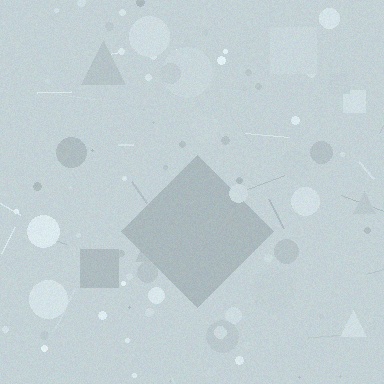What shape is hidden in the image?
A diamond is hidden in the image.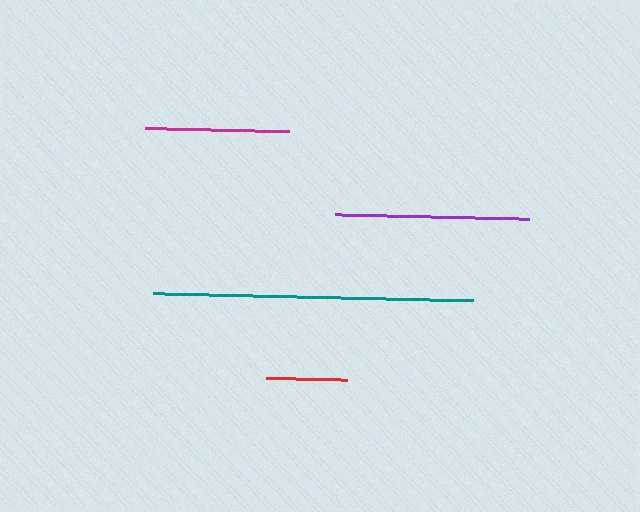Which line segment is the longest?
The teal line is the longest at approximately 321 pixels.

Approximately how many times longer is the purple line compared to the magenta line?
The purple line is approximately 1.4 times the length of the magenta line.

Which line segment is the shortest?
The red line is the shortest at approximately 81 pixels.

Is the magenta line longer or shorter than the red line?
The magenta line is longer than the red line.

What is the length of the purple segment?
The purple segment is approximately 195 pixels long.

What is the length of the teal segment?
The teal segment is approximately 321 pixels long.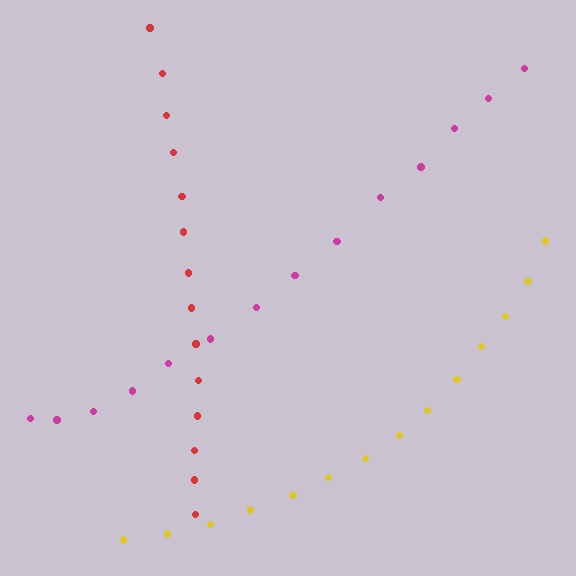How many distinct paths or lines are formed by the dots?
There are 3 distinct paths.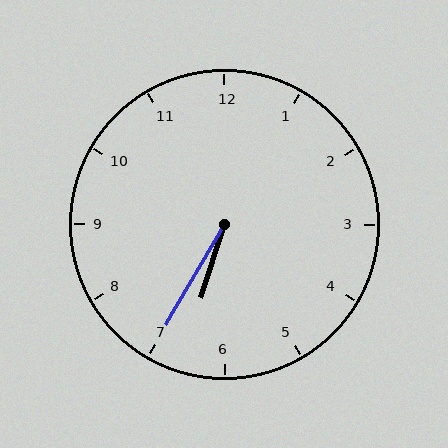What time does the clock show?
6:35.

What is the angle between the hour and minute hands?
Approximately 12 degrees.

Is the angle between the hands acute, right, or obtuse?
It is acute.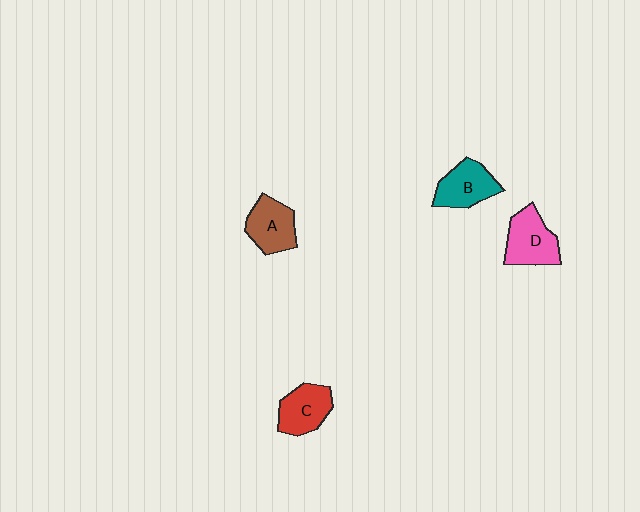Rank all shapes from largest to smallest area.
From largest to smallest: D (pink), A (brown), B (teal), C (red).